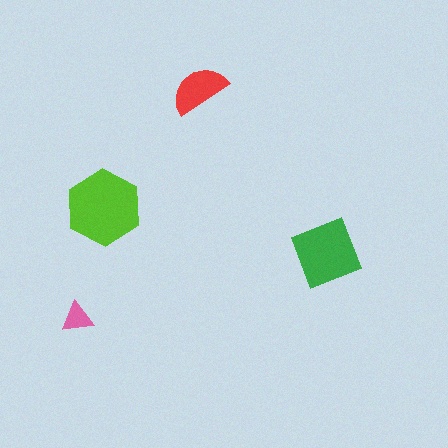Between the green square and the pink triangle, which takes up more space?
The green square.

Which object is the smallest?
The pink triangle.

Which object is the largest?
The lime hexagon.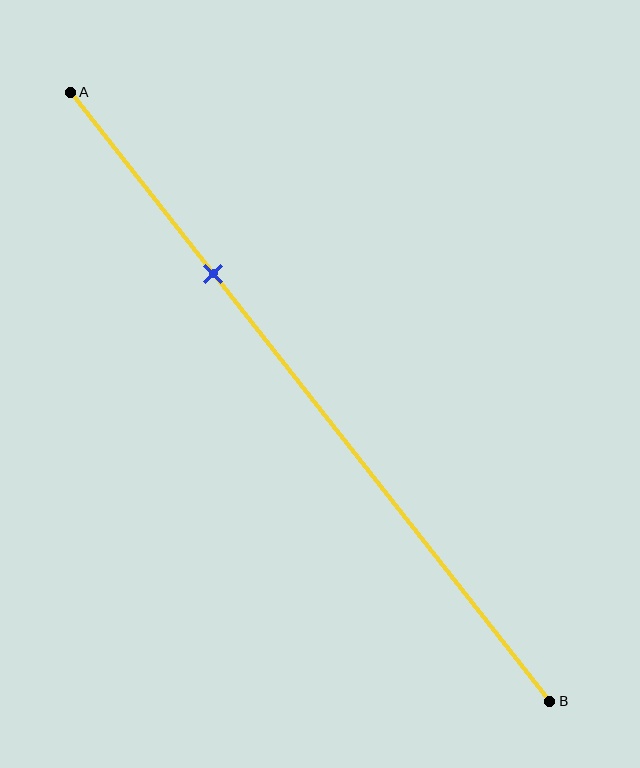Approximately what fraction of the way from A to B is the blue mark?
The blue mark is approximately 30% of the way from A to B.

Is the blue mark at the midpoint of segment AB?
No, the mark is at about 30% from A, not at the 50% midpoint.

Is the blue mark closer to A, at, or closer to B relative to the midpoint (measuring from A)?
The blue mark is closer to point A than the midpoint of segment AB.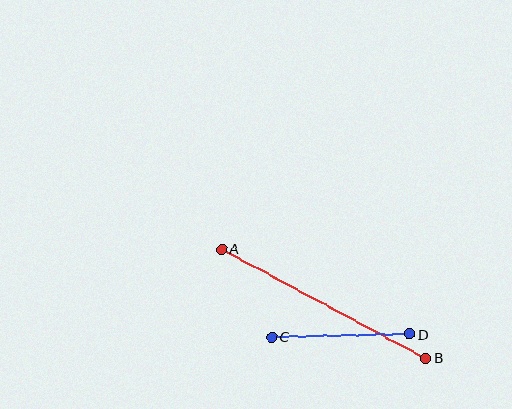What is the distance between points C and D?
The distance is approximately 138 pixels.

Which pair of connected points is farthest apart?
Points A and B are farthest apart.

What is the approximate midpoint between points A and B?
The midpoint is at approximately (324, 304) pixels.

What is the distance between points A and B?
The distance is approximately 231 pixels.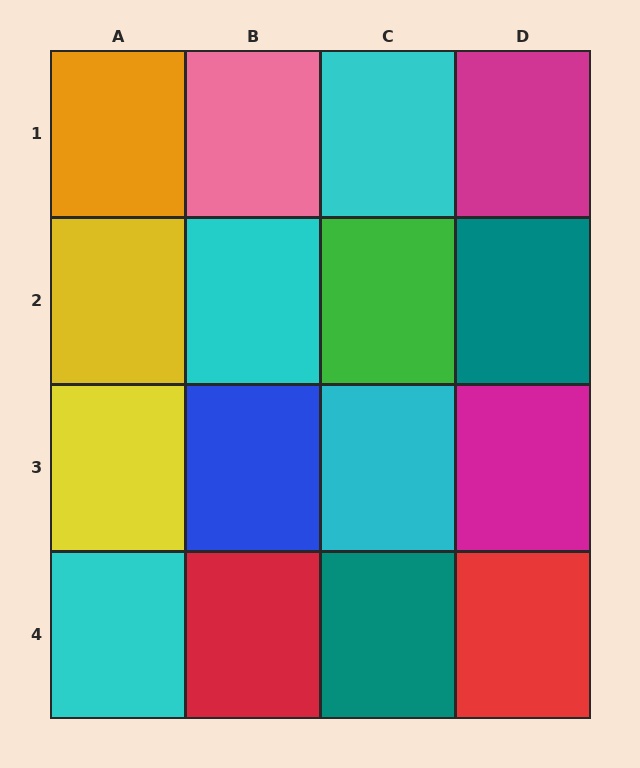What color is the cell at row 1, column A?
Orange.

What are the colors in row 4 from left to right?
Cyan, red, teal, red.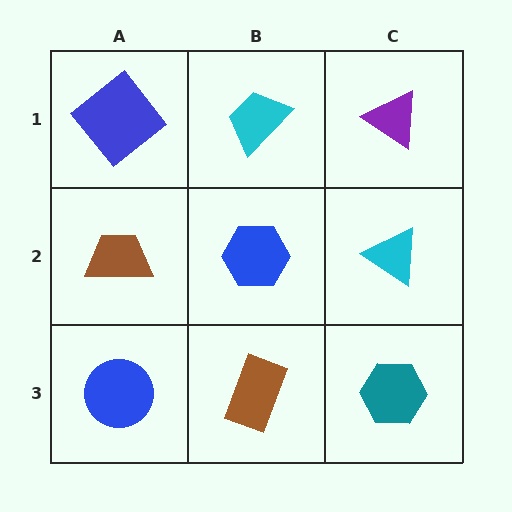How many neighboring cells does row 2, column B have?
4.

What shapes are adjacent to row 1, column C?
A cyan triangle (row 2, column C), a cyan trapezoid (row 1, column B).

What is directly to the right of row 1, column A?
A cyan trapezoid.